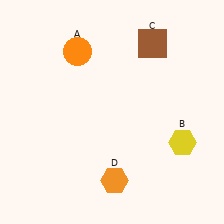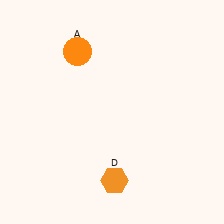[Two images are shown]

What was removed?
The brown square (C), the yellow hexagon (B) were removed in Image 2.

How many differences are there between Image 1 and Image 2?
There are 2 differences between the two images.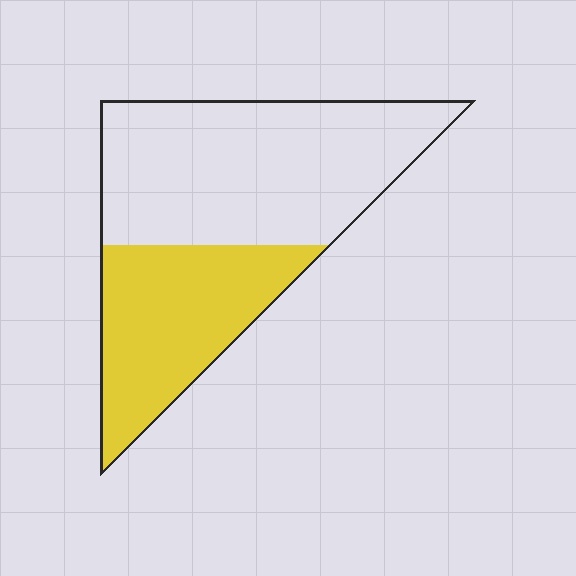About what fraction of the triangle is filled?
About three eighths (3/8).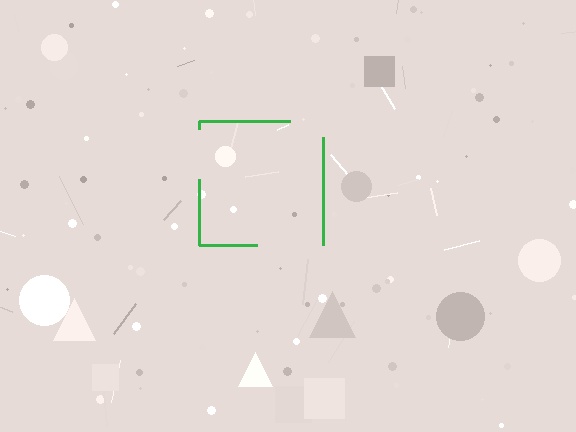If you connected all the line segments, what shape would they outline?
They would outline a square.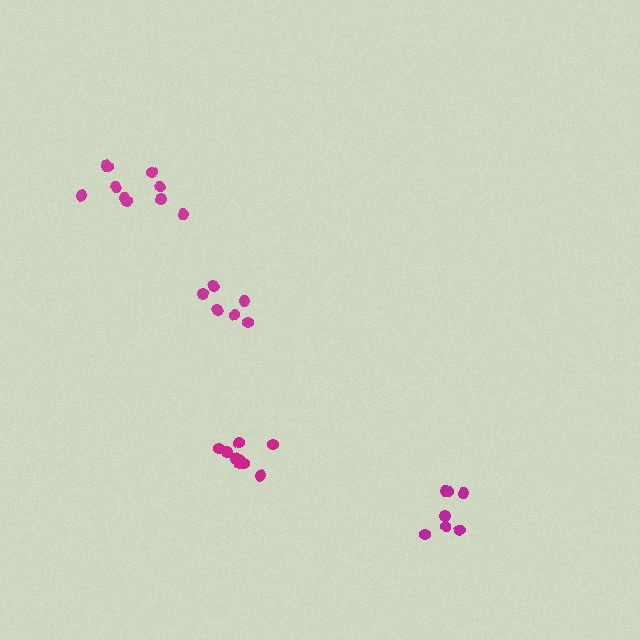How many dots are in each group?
Group 1: 6 dots, Group 2: 9 dots, Group 3: 10 dots, Group 4: 7 dots (32 total).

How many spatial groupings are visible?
There are 4 spatial groupings.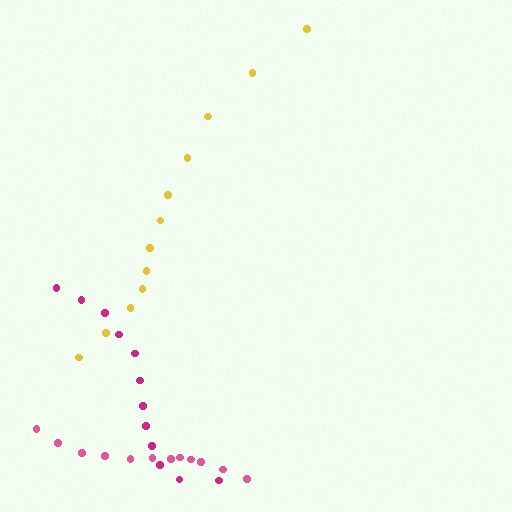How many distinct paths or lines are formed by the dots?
There are 3 distinct paths.